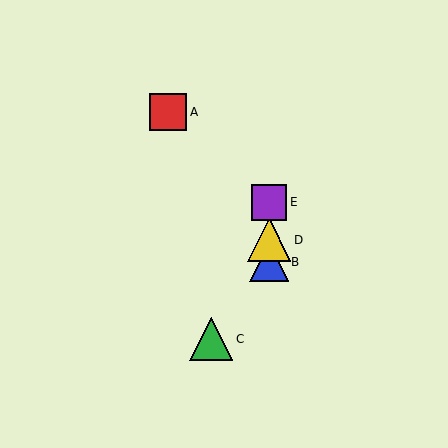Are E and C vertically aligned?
No, E is at x≈269 and C is at x≈211.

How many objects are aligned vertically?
3 objects (B, D, E) are aligned vertically.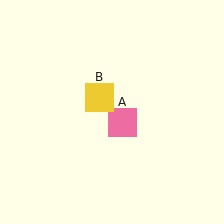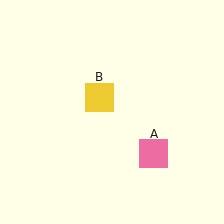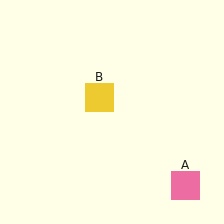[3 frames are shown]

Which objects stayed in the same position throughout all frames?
Yellow square (object B) remained stationary.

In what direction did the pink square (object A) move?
The pink square (object A) moved down and to the right.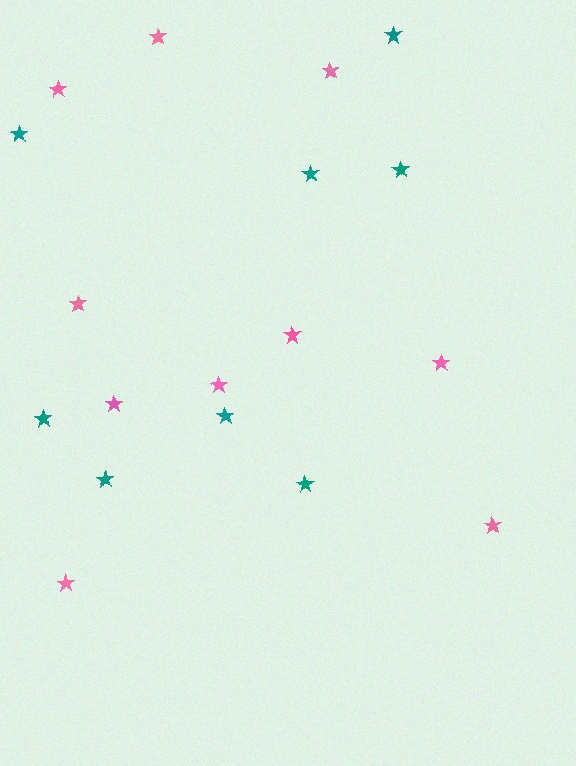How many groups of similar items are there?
There are 2 groups: one group of pink stars (10) and one group of teal stars (8).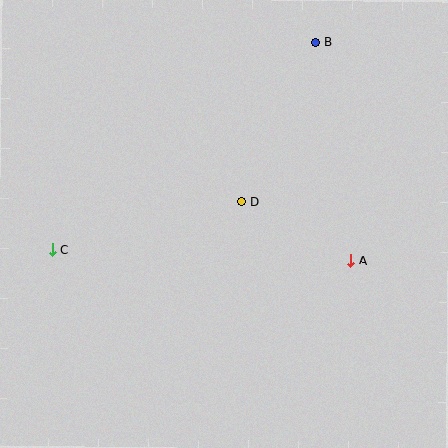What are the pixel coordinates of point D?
Point D is at (242, 202).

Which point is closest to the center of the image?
Point D at (242, 202) is closest to the center.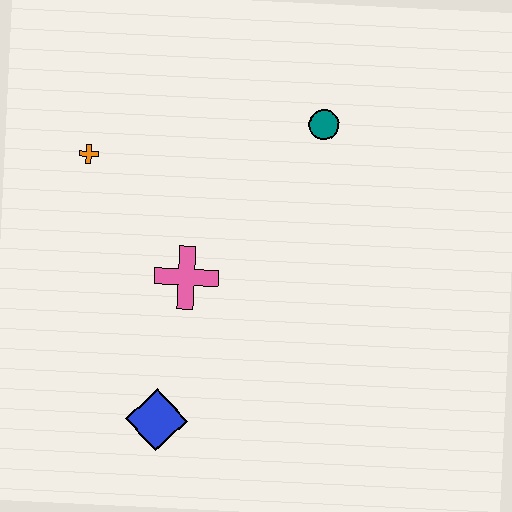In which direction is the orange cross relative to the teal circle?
The orange cross is to the left of the teal circle.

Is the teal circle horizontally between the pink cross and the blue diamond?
No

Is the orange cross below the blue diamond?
No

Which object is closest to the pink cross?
The blue diamond is closest to the pink cross.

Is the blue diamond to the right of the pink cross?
No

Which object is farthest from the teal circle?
The blue diamond is farthest from the teal circle.